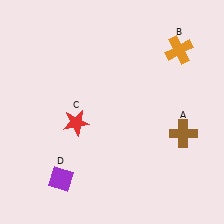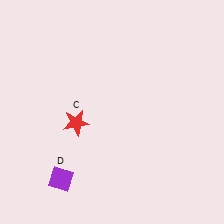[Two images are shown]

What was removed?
The brown cross (A), the orange cross (B) were removed in Image 2.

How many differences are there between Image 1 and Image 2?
There are 2 differences between the two images.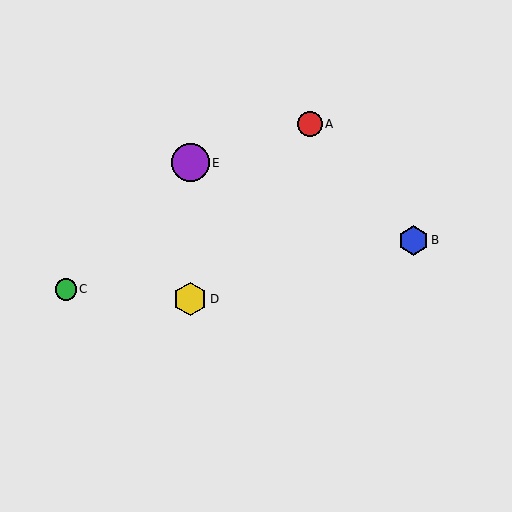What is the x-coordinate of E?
Object E is at x≈190.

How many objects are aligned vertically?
2 objects (D, E) are aligned vertically.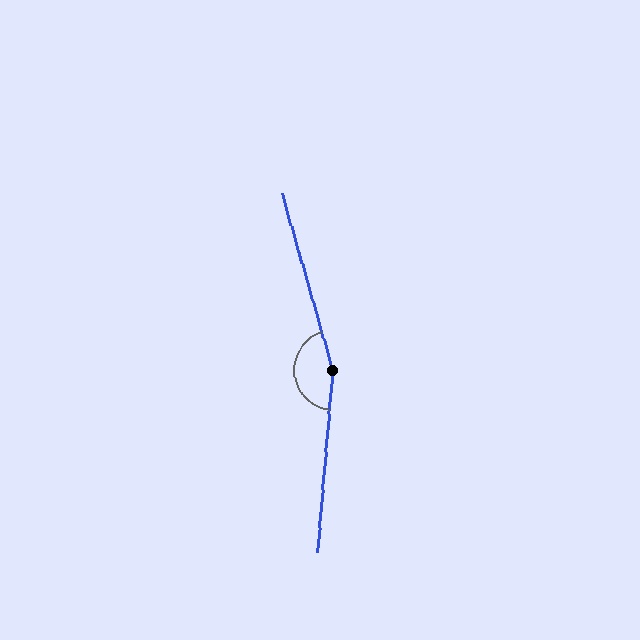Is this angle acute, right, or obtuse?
It is obtuse.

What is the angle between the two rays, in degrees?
Approximately 159 degrees.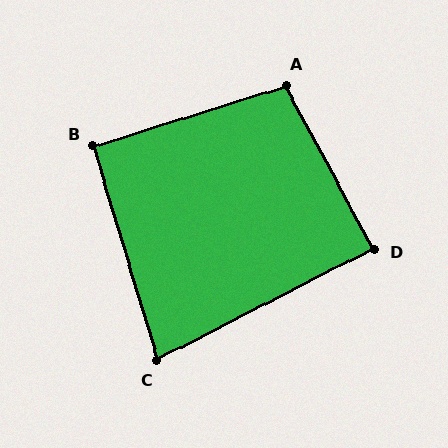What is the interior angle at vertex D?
Approximately 89 degrees (approximately right).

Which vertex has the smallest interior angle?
C, at approximately 79 degrees.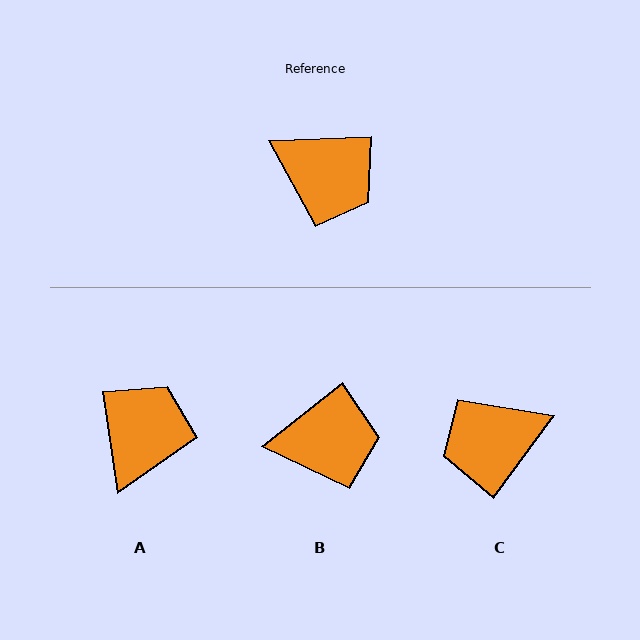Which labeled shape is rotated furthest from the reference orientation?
C, about 128 degrees away.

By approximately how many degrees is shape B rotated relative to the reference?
Approximately 36 degrees counter-clockwise.